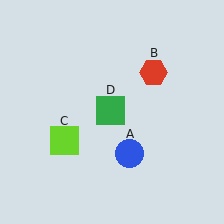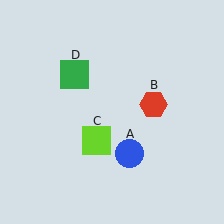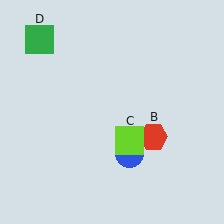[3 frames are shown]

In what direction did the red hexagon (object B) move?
The red hexagon (object B) moved down.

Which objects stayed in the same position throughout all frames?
Blue circle (object A) remained stationary.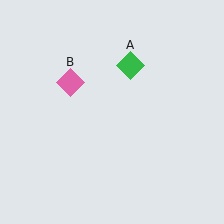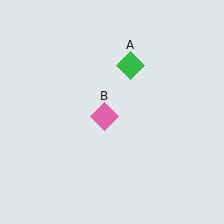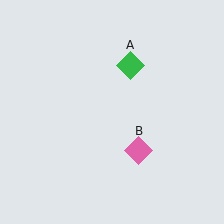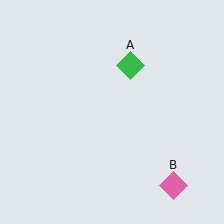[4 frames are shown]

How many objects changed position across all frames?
1 object changed position: pink diamond (object B).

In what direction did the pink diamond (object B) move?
The pink diamond (object B) moved down and to the right.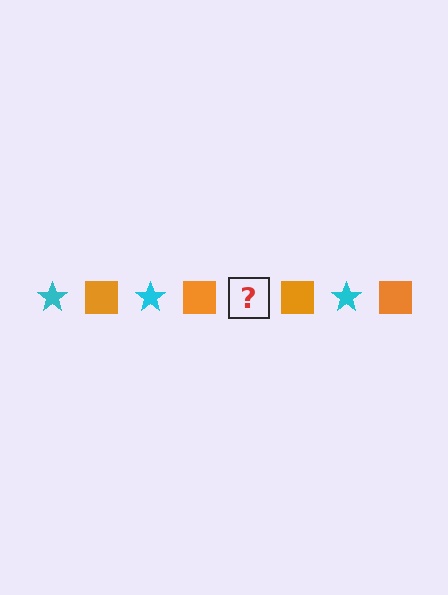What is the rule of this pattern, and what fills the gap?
The rule is that the pattern alternates between cyan star and orange square. The gap should be filled with a cyan star.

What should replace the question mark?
The question mark should be replaced with a cyan star.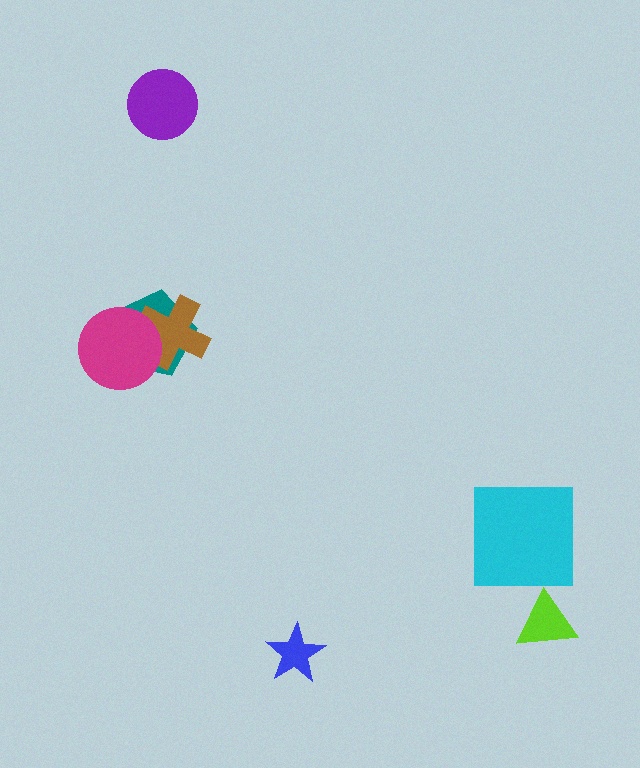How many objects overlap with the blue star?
0 objects overlap with the blue star.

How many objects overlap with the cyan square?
0 objects overlap with the cyan square.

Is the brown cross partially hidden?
Yes, it is partially covered by another shape.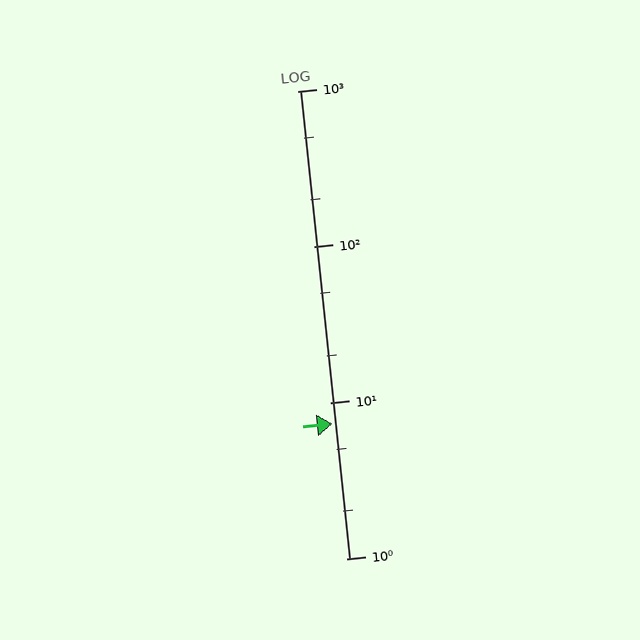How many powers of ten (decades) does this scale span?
The scale spans 3 decades, from 1 to 1000.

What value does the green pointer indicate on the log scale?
The pointer indicates approximately 7.3.